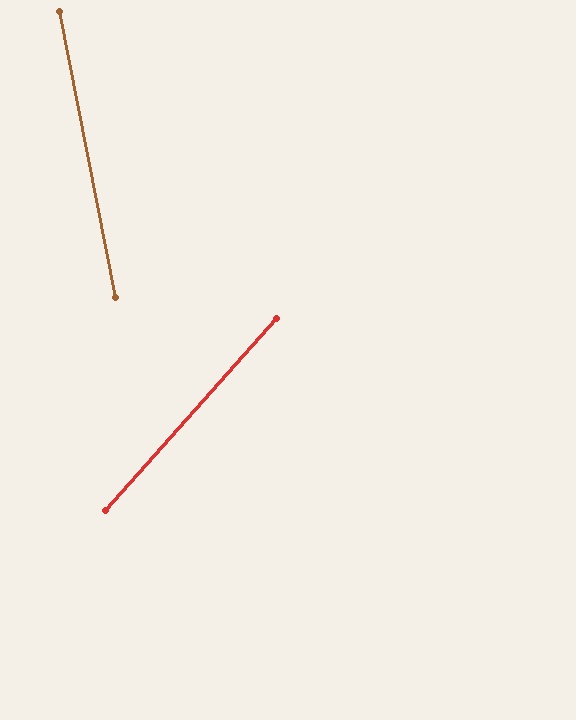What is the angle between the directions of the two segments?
Approximately 53 degrees.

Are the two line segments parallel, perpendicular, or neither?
Neither parallel nor perpendicular — they differ by about 53°.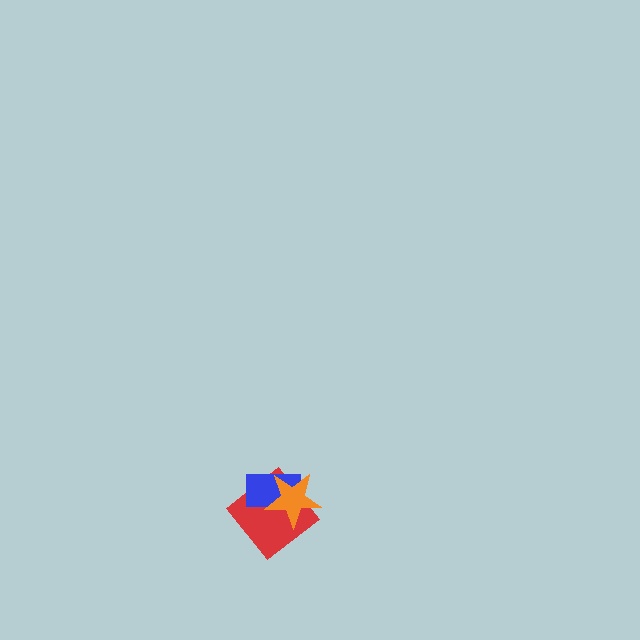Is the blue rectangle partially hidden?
Yes, it is partially covered by another shape.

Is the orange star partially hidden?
No, no other shape covers it.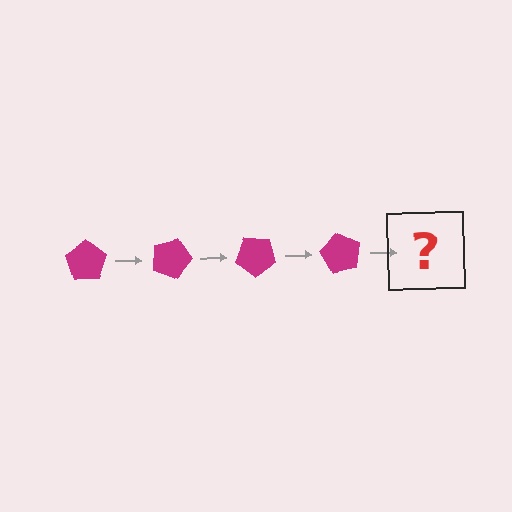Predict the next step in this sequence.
The next step is a magenta pentagon rotated 80 degrees.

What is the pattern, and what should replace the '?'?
The pattern is that the pentagon rotates 20 degrees each step. The '?' should be a magenta pentagon rotated 80 degrees.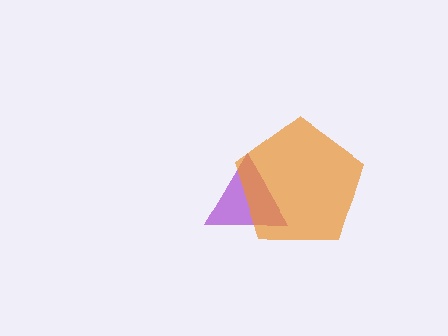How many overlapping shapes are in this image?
There are 2 overlapping shapes in the image.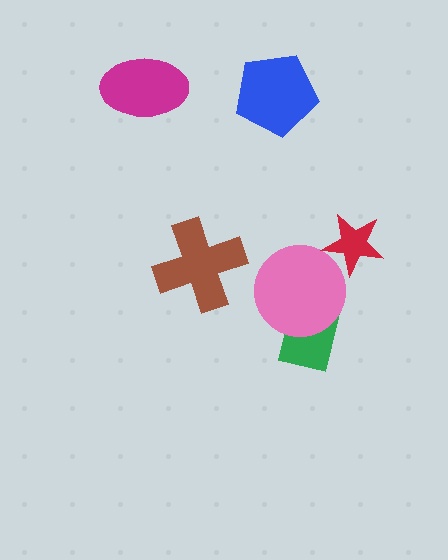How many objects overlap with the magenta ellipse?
0 objects overlap with the magenta ellipse.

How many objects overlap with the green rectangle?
1 object overlaps with the green rectangle.